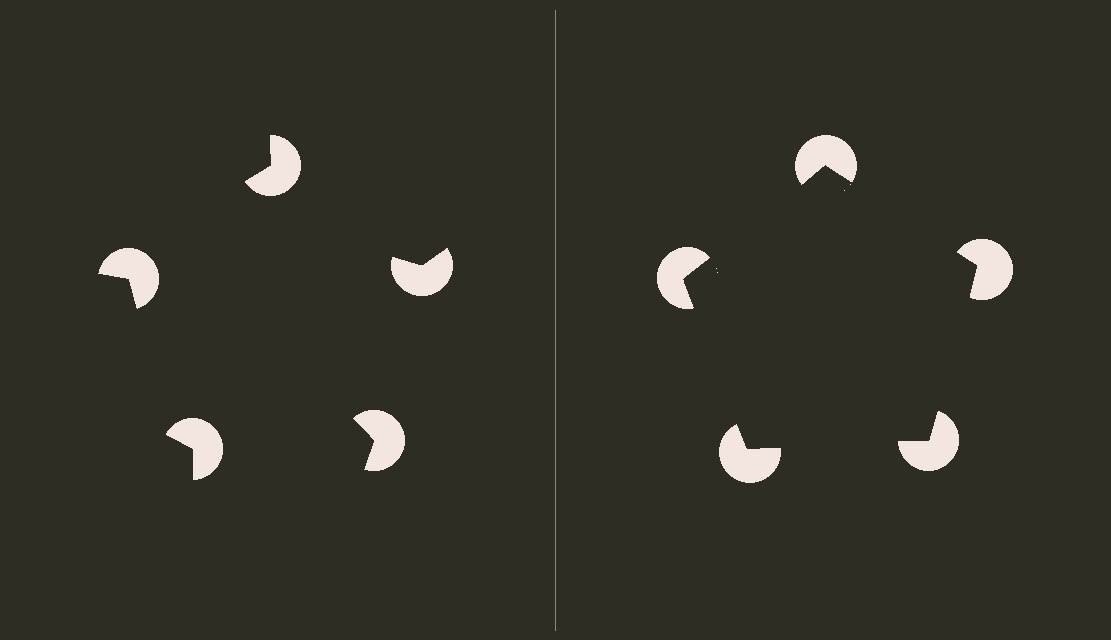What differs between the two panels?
The pac-man discs are positioned identically on both sides; only the wedge orientations differ. On the right they align to a pentagon; on the left they are misaligned.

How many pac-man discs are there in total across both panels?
10 — 5 on each side.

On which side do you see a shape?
An illusory pentagon appears on the right side. On the left side the wedge cuts are rotated, so no coherent shape forms.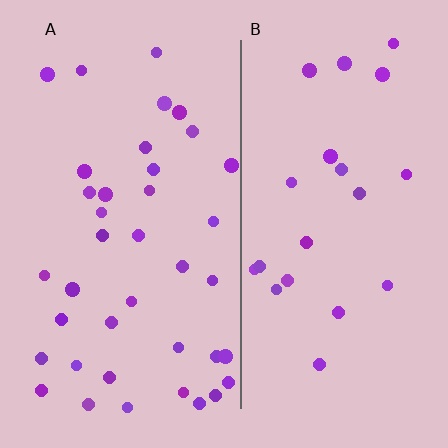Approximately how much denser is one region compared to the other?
Approximately 1.8× — region A over region B.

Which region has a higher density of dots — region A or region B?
A (the left).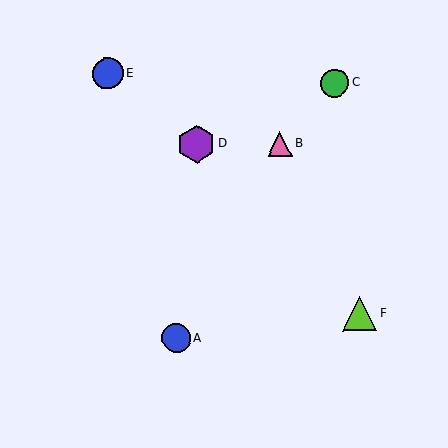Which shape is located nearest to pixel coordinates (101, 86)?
The blue circle (labeled E) at (108, 73) is nearest to that location.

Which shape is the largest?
The purple hexagon (labeled D) is the largest.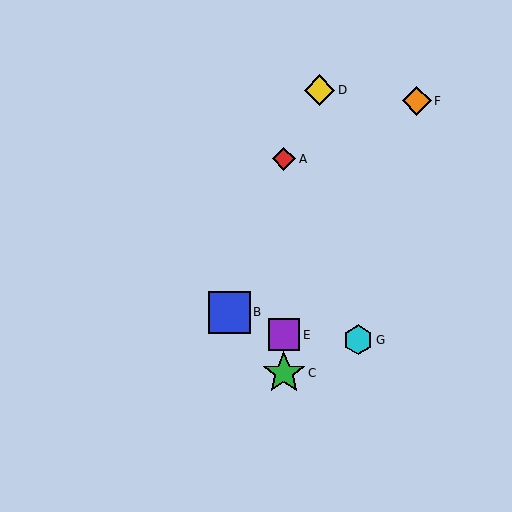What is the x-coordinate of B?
Object B is at x≈229.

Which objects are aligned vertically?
Objects A, C, E are aligned vertically.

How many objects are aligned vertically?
3 objects (A, C, E) are aligned vertically.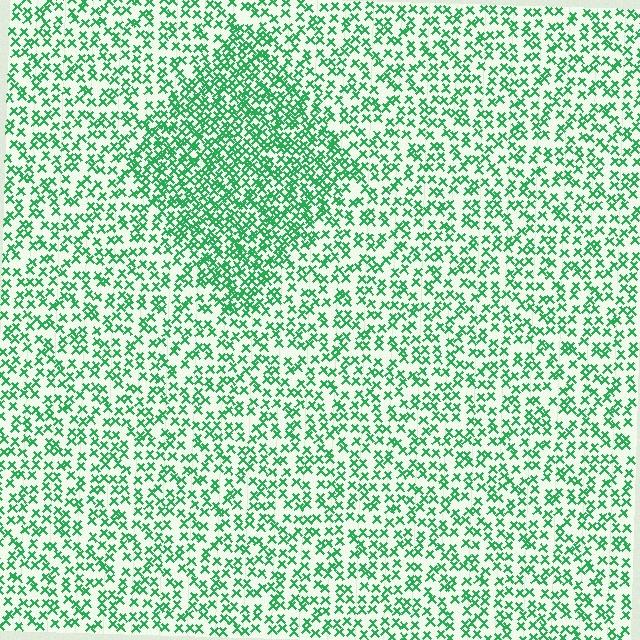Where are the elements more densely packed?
The elements are more densely packed inside the diamond boundary.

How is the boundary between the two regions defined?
The boundary is defined by a change in element density (approximately 1.9x ratio). All elements are the same color, size, and shape.